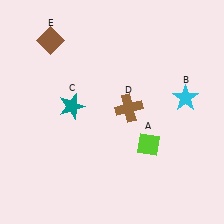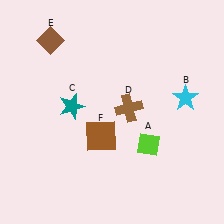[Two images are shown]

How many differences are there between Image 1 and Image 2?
There is 1 difference between the two images.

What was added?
A brown square (F) was added in Image 2.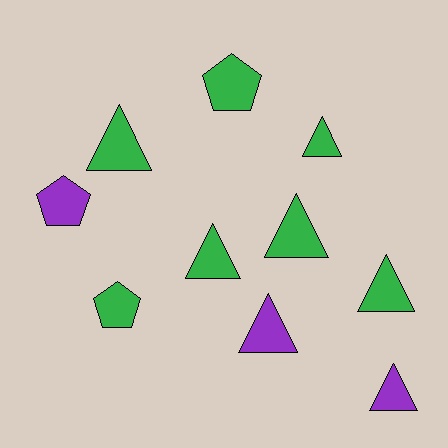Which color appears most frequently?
Green, with 7 objects.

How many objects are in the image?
There are 10 objects.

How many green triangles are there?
There are 5 green triangles.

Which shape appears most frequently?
Triangle, with 7 objects.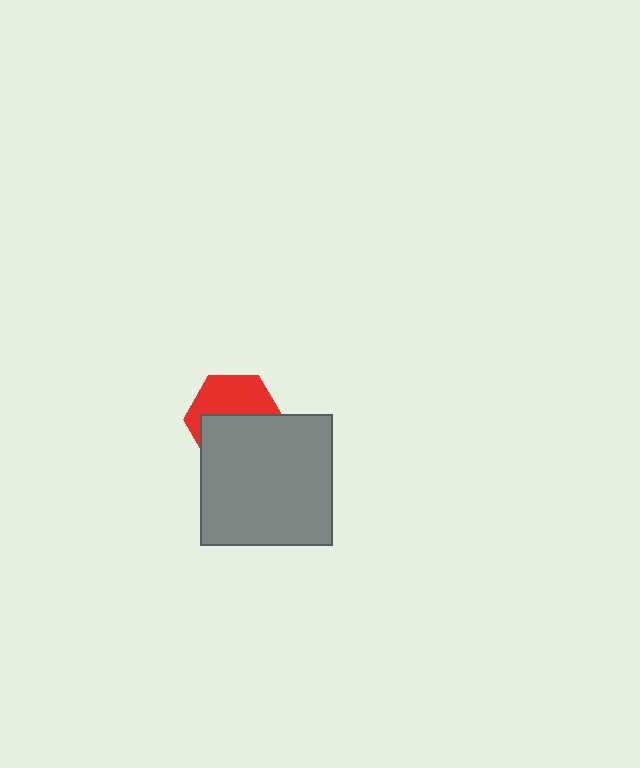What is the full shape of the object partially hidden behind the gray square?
The partially hidden object is a red hexagon.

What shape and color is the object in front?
The object in front is a gray square.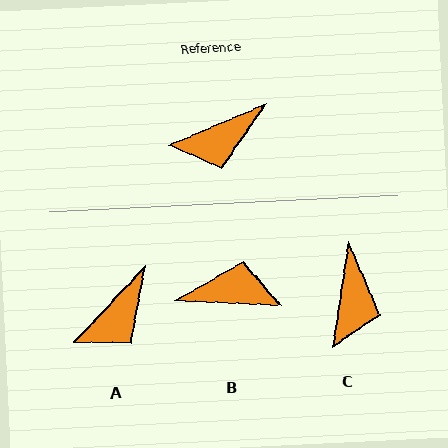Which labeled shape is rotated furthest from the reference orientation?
B, about 154 degrees away.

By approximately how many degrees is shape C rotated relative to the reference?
Approximately 58 degrees counter-clockwise.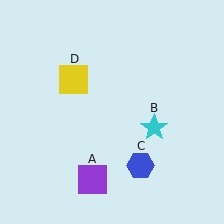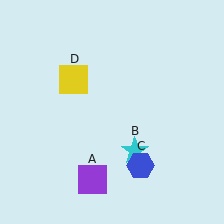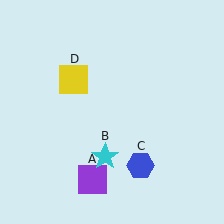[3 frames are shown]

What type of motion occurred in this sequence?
The cyan star (object B) rotated clockwise around the center of the scene.